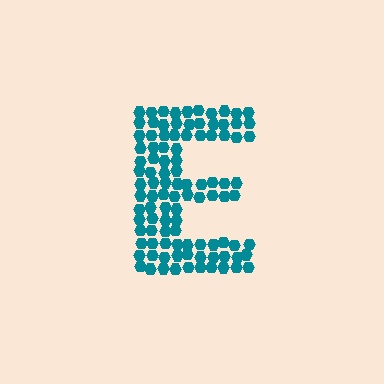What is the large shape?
The large shape is the letter E.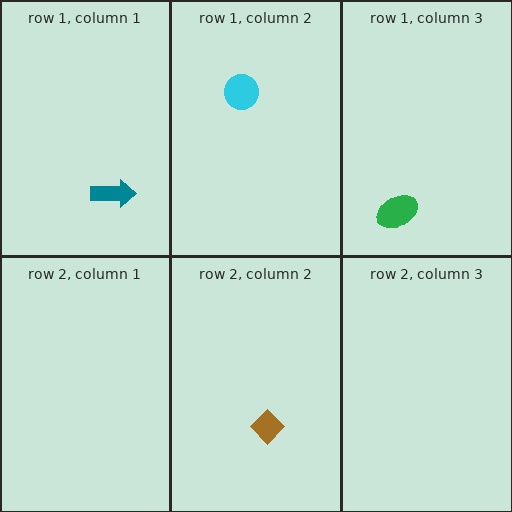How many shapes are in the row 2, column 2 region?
1.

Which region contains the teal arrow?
The row 1, column 1 region.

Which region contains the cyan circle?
The row 1, column 2 region.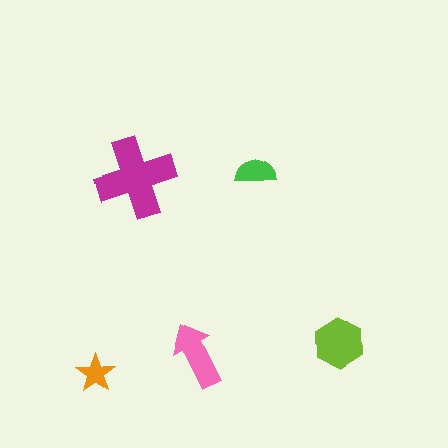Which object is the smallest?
The orange star.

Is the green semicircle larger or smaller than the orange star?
Larger.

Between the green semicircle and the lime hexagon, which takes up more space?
The lime hexagon.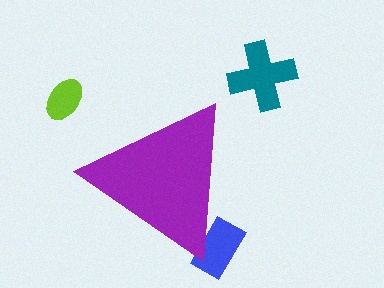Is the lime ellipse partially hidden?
No, the lime ellipse is fully visible.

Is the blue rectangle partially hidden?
Yes, the blue rectangle is partially hidden behind the purple triangle.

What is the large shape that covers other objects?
A purple triangle.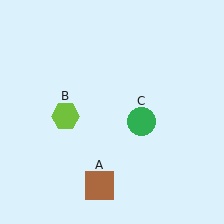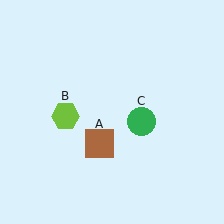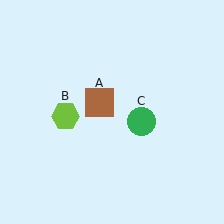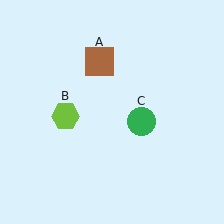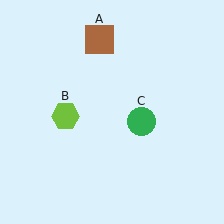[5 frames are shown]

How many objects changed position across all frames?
1 object changed position: brown square (object A).